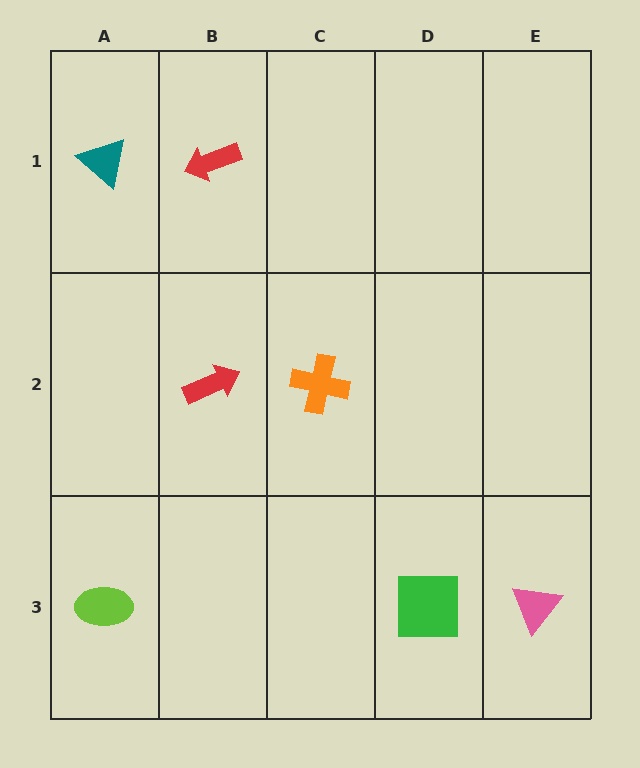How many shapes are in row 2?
2 shapes.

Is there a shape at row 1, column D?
No, that cell is empty.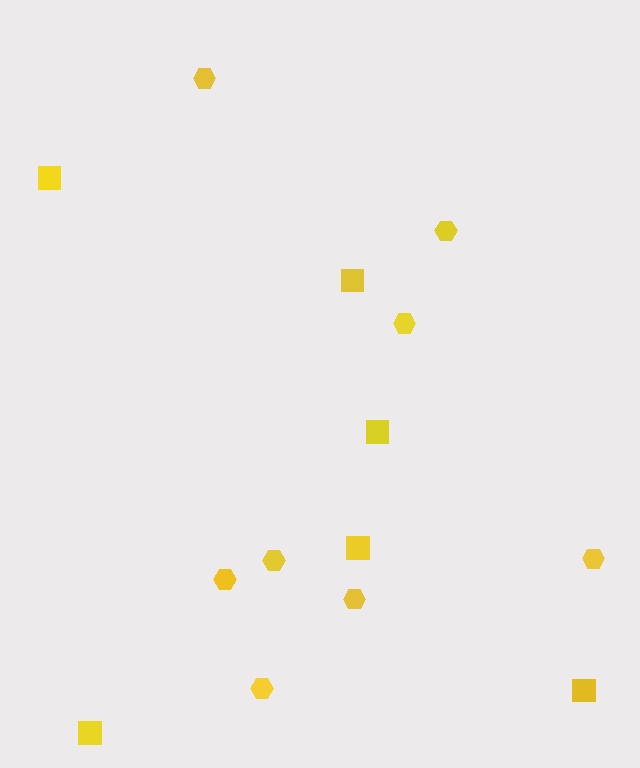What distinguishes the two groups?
There are 2 groups: one group of hexagons (8) and one group of squares (6).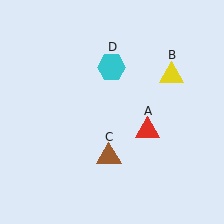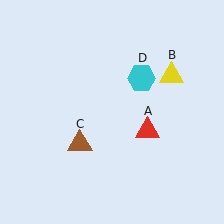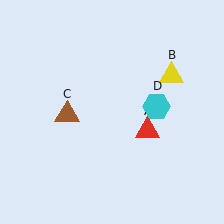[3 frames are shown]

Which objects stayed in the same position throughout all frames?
Red triangle (object A) and yellow triangle (object B) remained stationary.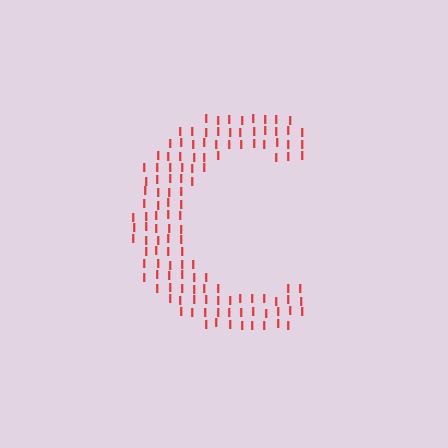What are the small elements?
The small elements are letter I's.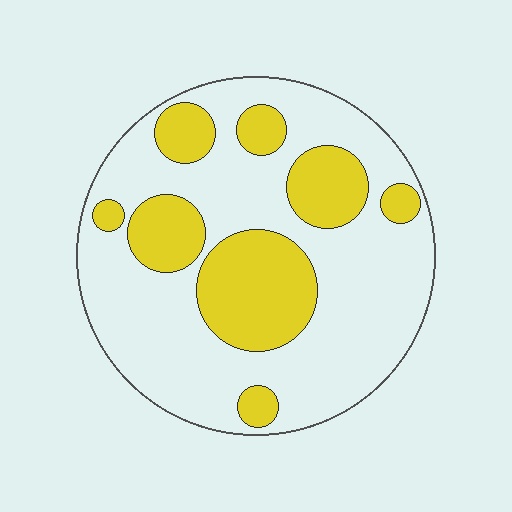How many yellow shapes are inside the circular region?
8.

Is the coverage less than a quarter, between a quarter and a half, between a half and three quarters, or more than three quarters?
Between a quarter and a half.